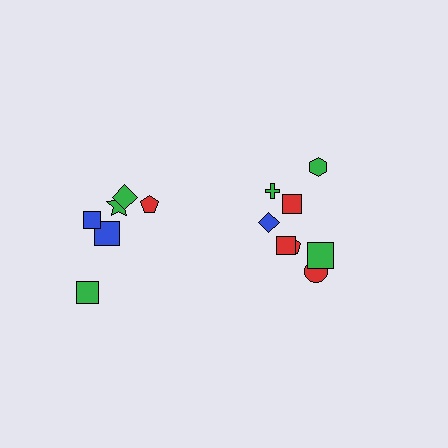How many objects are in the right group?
There are 8 objects.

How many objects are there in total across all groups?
There are 14 objects.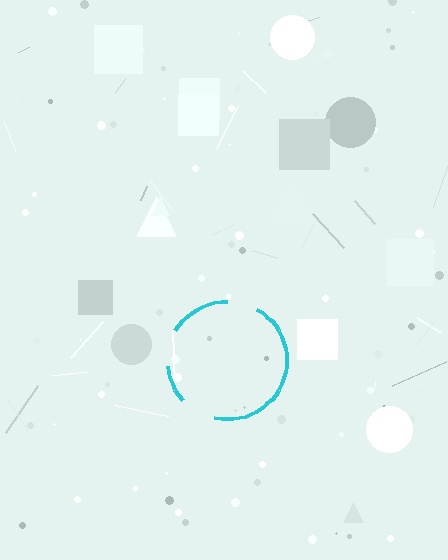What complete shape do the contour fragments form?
The contour fragments form a circle.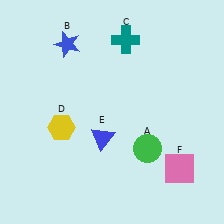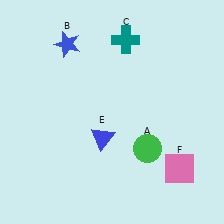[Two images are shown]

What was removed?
The yellow hexagon (D) was removed in Image 2.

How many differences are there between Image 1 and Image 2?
There is 1 difference between the two images.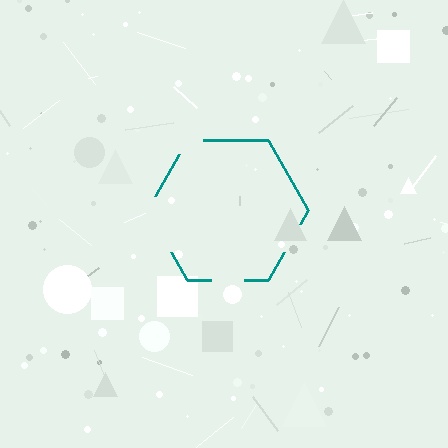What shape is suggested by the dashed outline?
The dashed outline suggests a hexagon.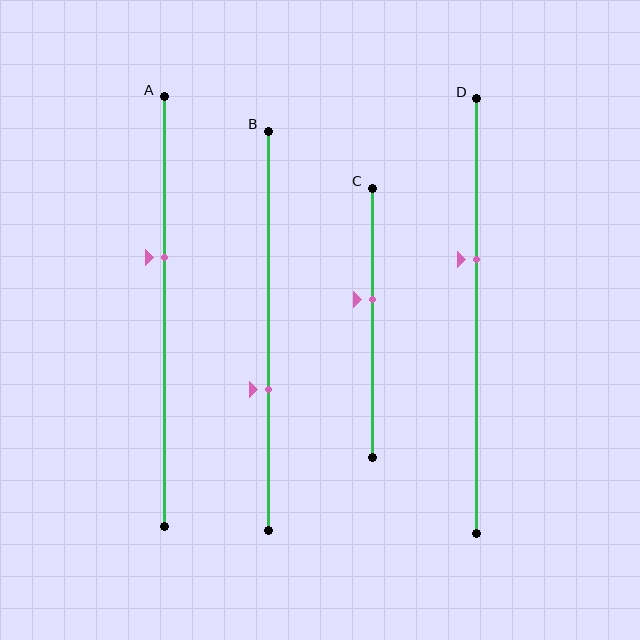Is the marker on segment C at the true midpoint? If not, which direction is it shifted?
No, the marker on segment C is shifted upward by about 9% of the segment length.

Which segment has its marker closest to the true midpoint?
Segment C has its marker closest to the true midpoint.